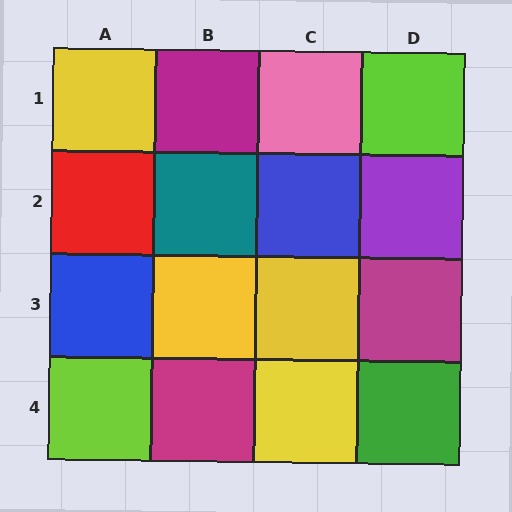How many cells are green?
1 cell is green.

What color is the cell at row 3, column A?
Blue.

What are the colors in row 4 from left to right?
Lime, magenta, yellow, green.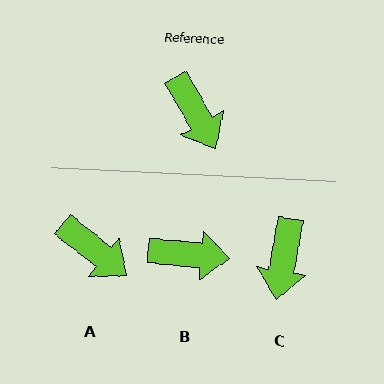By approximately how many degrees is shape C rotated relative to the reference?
Approximately 40 degrees clockwise.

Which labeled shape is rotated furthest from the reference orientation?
B, about 55 degrees away.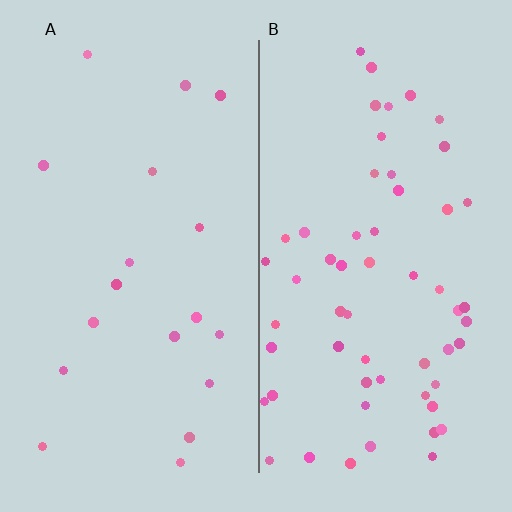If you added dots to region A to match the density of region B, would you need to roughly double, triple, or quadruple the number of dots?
Approximately triple.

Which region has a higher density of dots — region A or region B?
B (the right).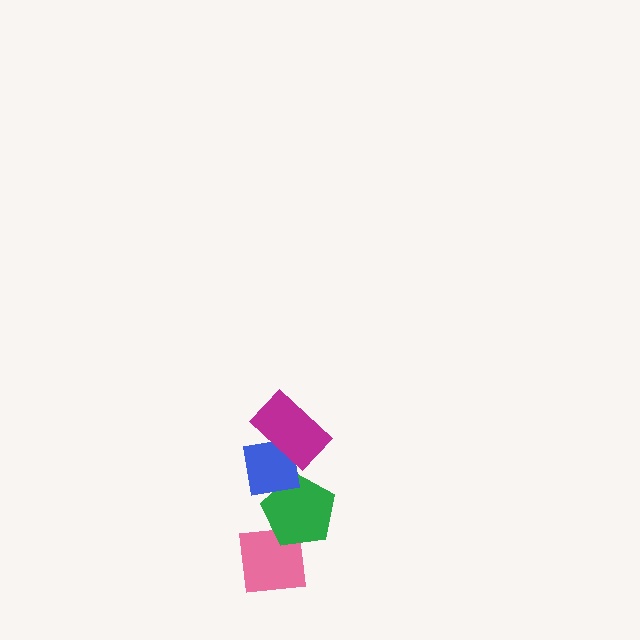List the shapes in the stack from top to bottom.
From top to bottom: the magenta rectangle, the blue square, the green pentagon, the pink square.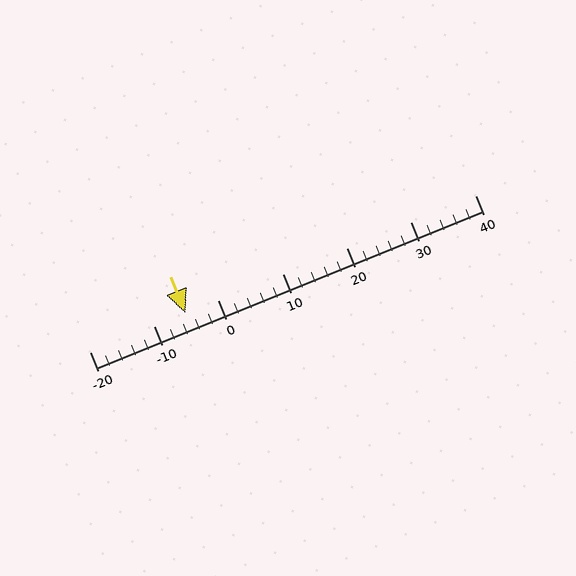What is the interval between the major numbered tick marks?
The major tick marks are spaced 10 units apart.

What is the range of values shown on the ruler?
The ruler shows values from -20 to 40.